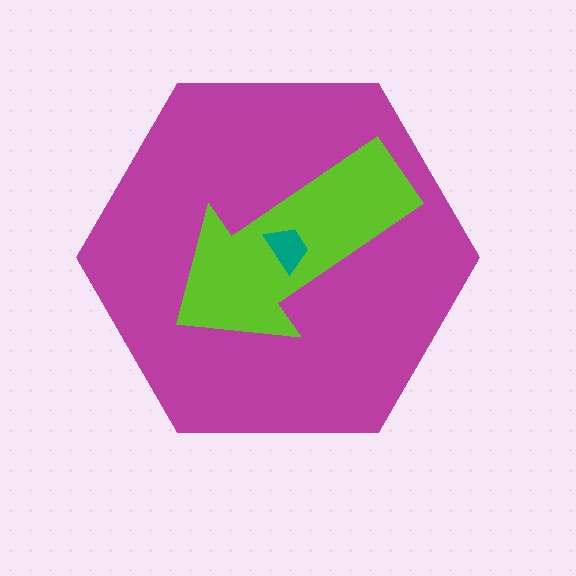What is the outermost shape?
The magenta hexagon.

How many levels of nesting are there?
3.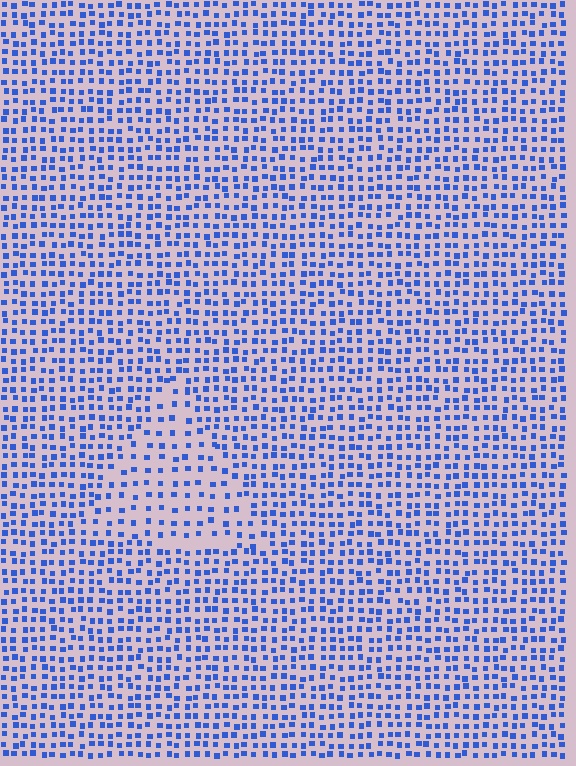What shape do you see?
I see a triangle.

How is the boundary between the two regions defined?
The boundary is defined by a change in element density (approximately 1.8x ratio). All elements are the same color, size, and shape.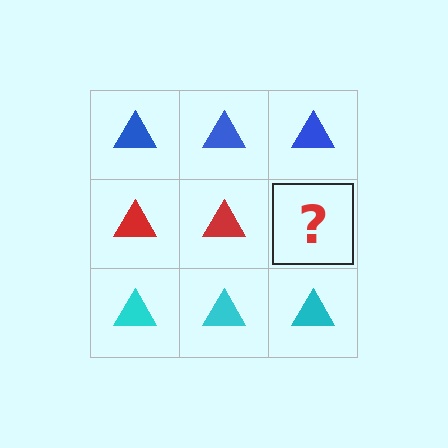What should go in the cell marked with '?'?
The missing cell should contain a red triangle.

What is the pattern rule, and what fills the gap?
The rule is that each row has a consistent color. The gap should be filled with a red triangle.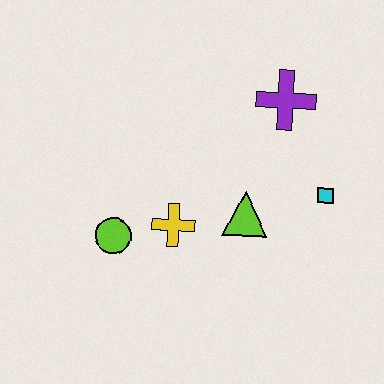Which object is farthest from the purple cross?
The lime circle is farthest from the purple cross.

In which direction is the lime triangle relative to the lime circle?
The lime triangle is to the right of the lime circle.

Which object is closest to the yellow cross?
The lime circle is closest to the yellow cross.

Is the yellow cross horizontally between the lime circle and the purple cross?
Yes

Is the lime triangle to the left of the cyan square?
Yes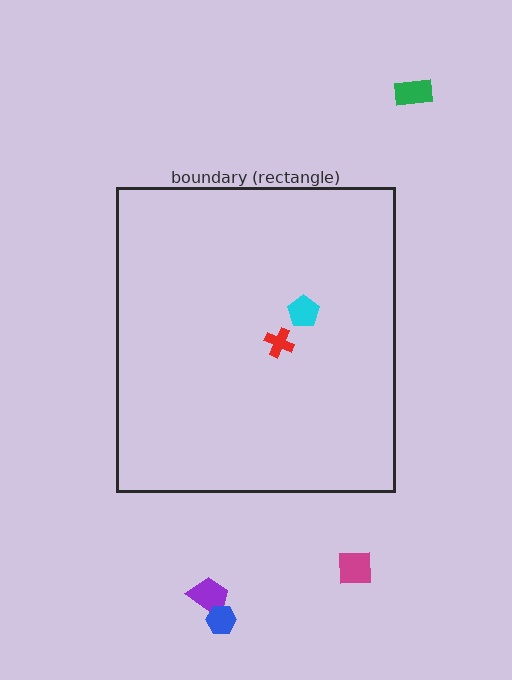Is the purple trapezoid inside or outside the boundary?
Outside.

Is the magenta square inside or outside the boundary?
Outside.